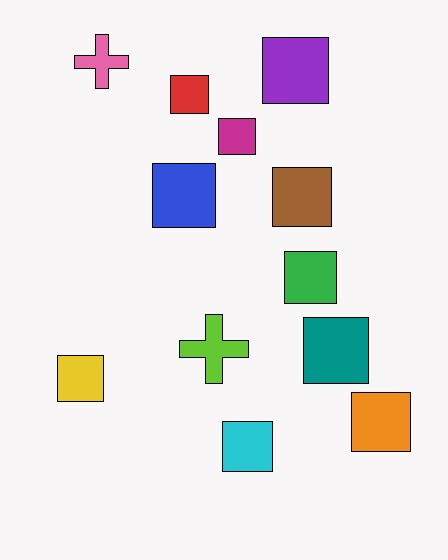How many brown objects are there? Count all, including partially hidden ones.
There is 1 brown object.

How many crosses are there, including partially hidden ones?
There are 2 crosses.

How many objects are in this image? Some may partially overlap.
There are 12 objects.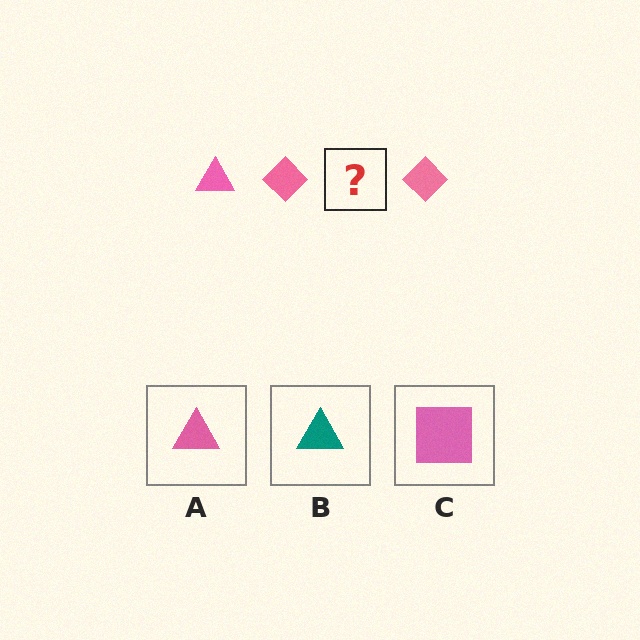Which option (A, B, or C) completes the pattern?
A.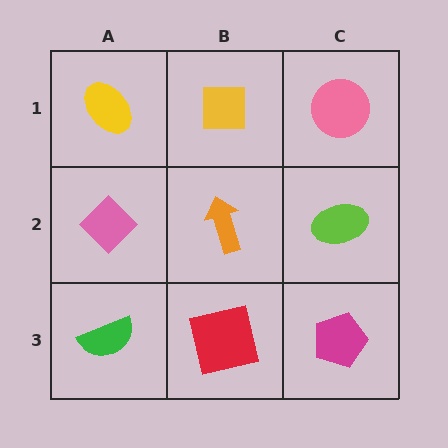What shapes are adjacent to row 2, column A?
A yellow ellipse (row 1, column A), a green semicircle (row 3, column A), an orange arrow (row 2, column B).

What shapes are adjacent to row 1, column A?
A pink diamond (row 2, column A), a yellow square (row 1, column B).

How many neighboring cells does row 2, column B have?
4.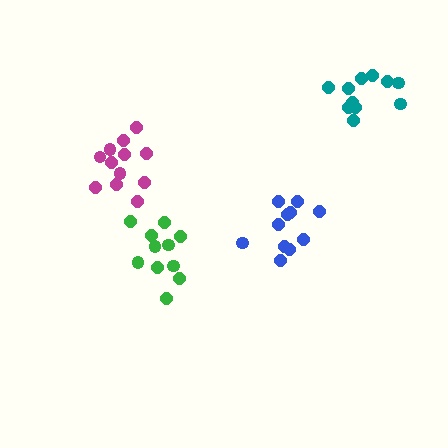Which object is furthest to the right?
The teal cluster is rightmost.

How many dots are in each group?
Group 1: 11 dots, Group 2: 12 dots, Group 3: 11 dots, Group 4: 12 dots (46 total).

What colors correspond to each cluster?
The clusters are colored: blue, magenta, green, teal.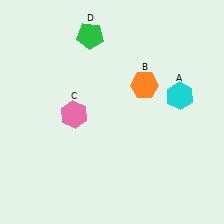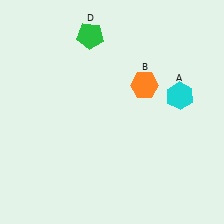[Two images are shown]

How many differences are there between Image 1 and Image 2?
There is 1 difference between the two images.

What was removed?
The pink hexagon (C) was removed in Image 2.